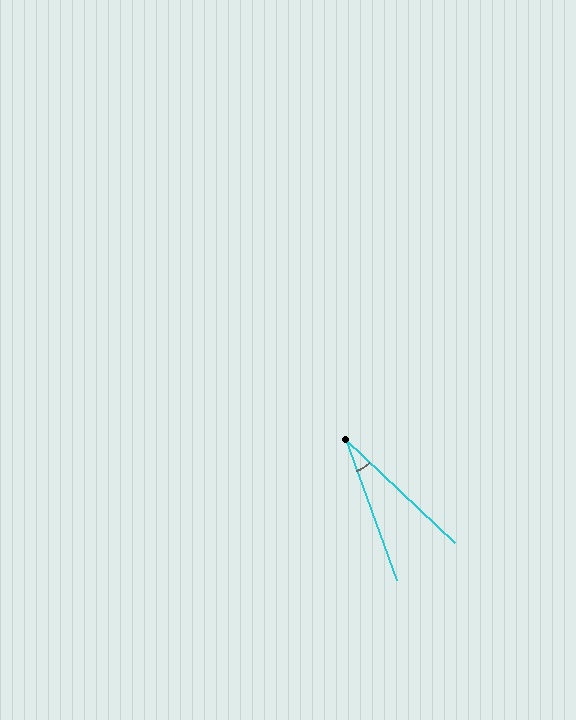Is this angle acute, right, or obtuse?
It is acute.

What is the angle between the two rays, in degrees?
Approximately 27 degrees.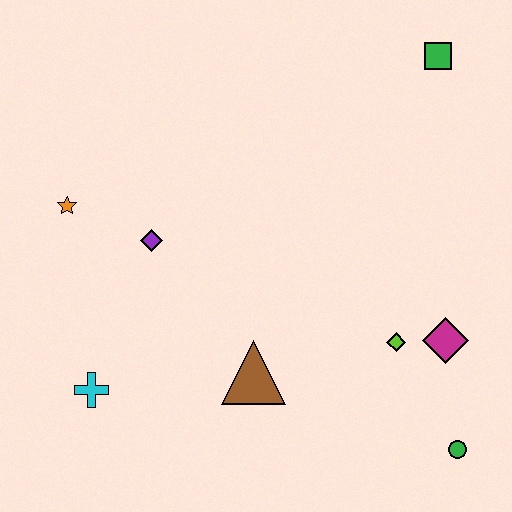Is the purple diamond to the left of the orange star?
No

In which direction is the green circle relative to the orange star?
The green circle is to the right of the orange star.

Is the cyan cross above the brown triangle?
No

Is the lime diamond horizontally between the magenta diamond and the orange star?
Yes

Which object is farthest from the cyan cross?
The green square is farthest from the cyan cross.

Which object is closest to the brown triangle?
The lime diamond is closest to the brown triangle.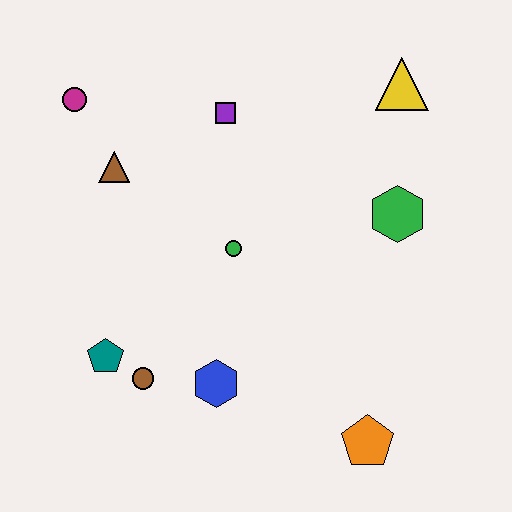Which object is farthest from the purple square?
The orange pentagon is farthest from the purple square.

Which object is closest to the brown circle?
The teal pentagon is closest to the brown circle.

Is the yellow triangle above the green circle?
Yes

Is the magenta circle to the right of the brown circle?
No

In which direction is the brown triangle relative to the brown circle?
The brown triangle is above the brown circle.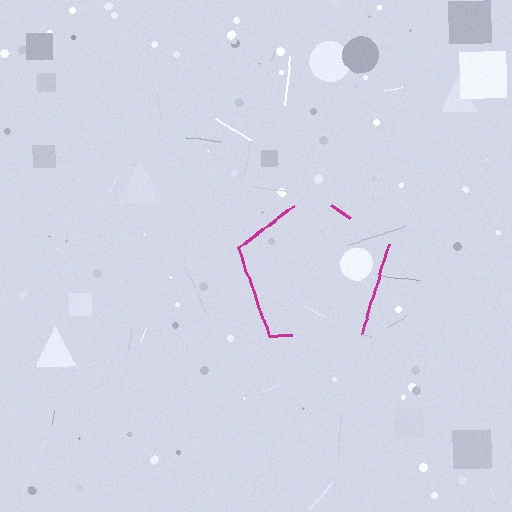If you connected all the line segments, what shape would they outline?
They would outline a pentagon.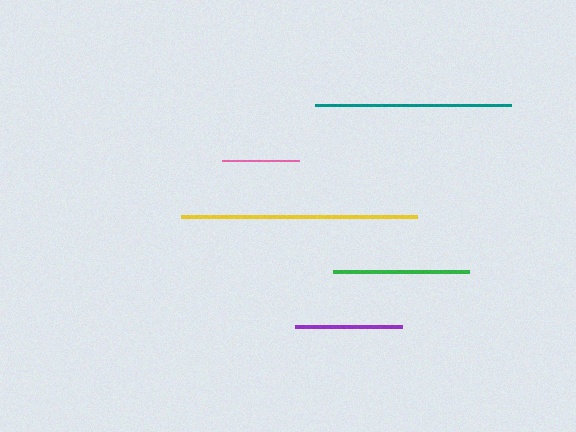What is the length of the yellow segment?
The yellow segment is approximately 235 pixels long.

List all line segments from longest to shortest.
From longest to shortest: yellow, teal, green, purple, pink.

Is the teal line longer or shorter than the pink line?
The teal line is longer than the pink line.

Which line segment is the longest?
The yellow line is the longest at approximately 235 pixels.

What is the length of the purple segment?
The purple segment is approximately 106 pixels long.